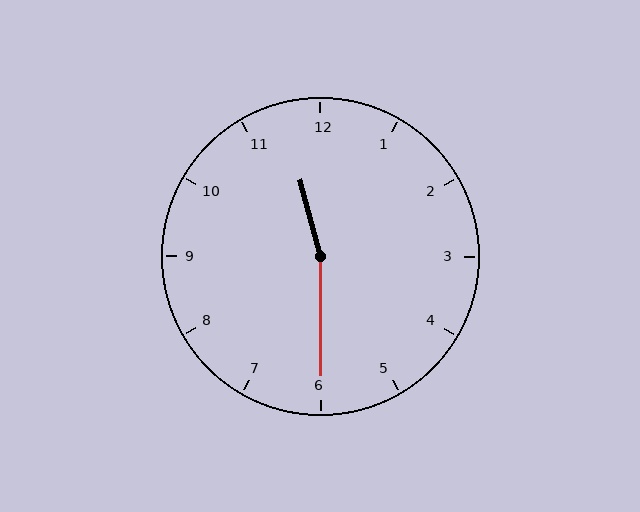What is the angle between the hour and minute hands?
Approximately 165 degrees.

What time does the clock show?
11:30.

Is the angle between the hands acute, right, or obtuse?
It is obtuse.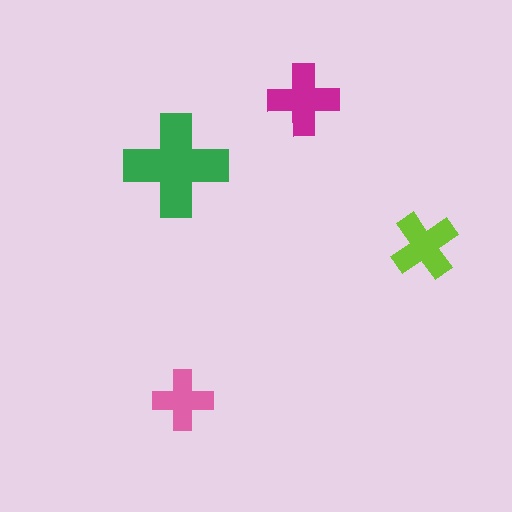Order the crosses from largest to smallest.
the green one, the magenta one, the lime one, the pink one.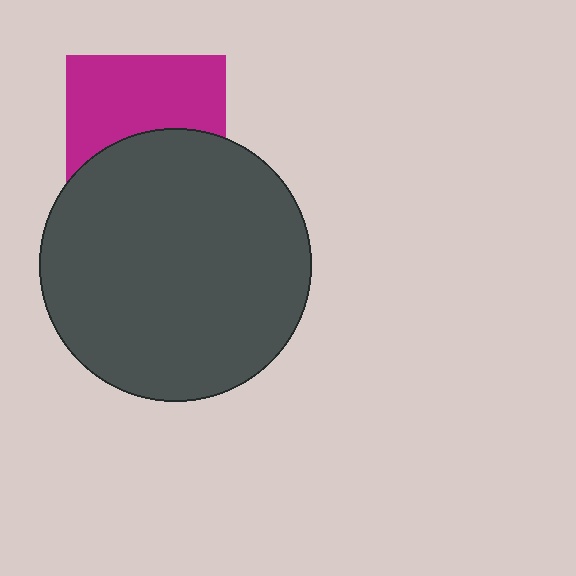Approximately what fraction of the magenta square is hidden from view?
Roughly 46% of the magenta square is hidden behind the dark gray circle.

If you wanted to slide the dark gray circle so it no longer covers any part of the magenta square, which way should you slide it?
Slide it down — that is the most direct way to separate the two shapes.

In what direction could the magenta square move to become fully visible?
The magenta square could move up. That would shift it out from behind the dark gray circle entirely.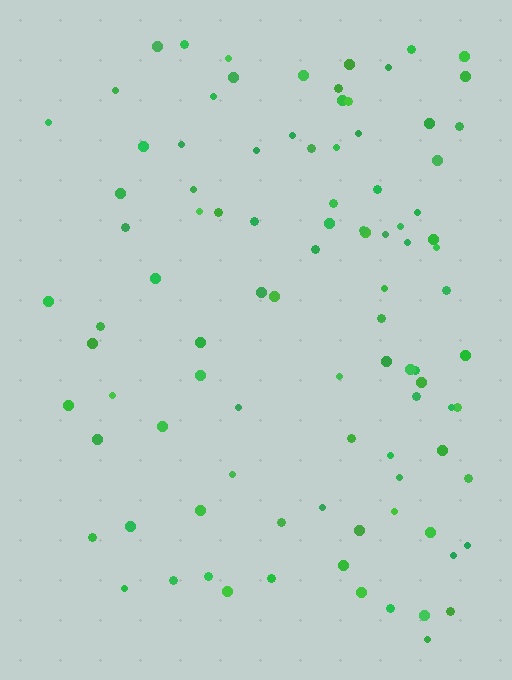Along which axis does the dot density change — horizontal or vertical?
Horizontal.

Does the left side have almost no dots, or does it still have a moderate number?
Still a moderate number, just noticeably fewer than the right.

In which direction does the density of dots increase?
From left to right, with the right side densest.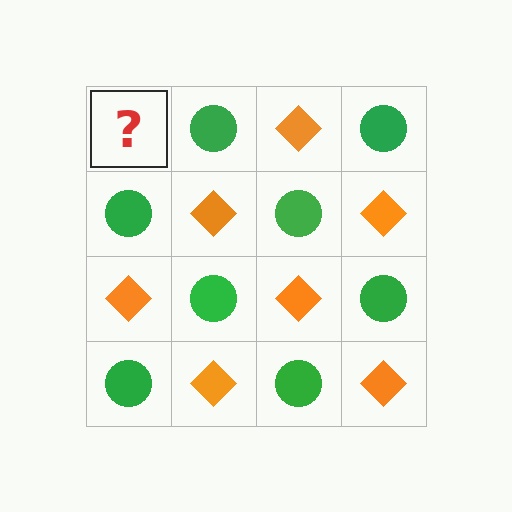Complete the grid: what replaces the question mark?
The question mark should be replaced with an orange diamond.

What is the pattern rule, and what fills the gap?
The rule is that it alternates orange diamond and green circle in a checkerboard pattern. The gap should be filled with an orange diamond.